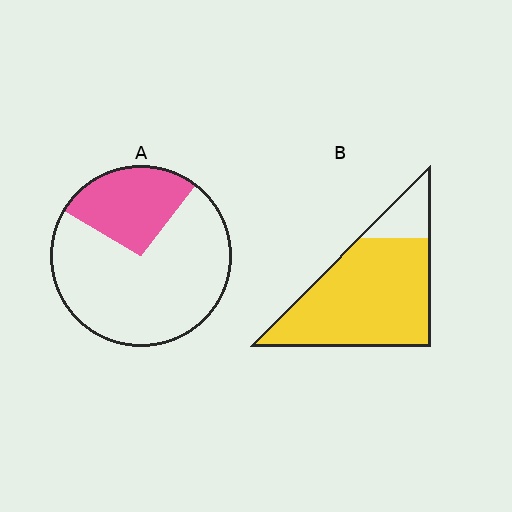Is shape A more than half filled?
No.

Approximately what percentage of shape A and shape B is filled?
A is approximately 25% and B is approximately 85%.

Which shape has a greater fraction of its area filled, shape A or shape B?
Shape B.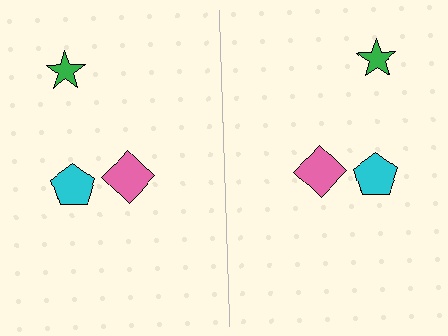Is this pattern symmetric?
Yes, this pattern has bilateral (reflection) symmetry.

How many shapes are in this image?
There are 6 shapes in this image.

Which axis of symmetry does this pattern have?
The pattern has a vertical axis of symmetry running through the center of the image.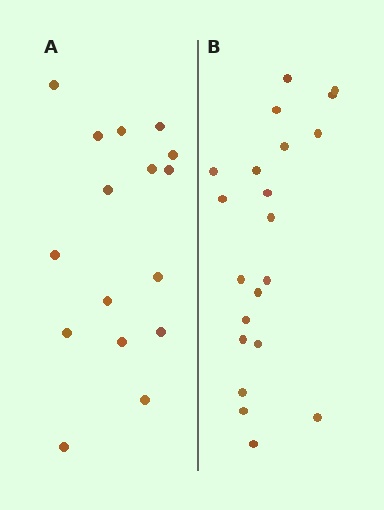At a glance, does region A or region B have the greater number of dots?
Region B (the right region) has more dots.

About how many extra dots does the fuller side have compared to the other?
Region B has about 5 more dots than region A.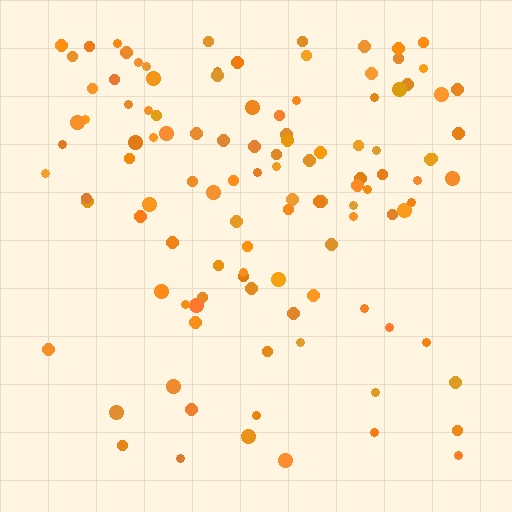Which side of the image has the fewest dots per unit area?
The bottom.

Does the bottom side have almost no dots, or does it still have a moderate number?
Still a moderate number, just noticeably fewer than the top.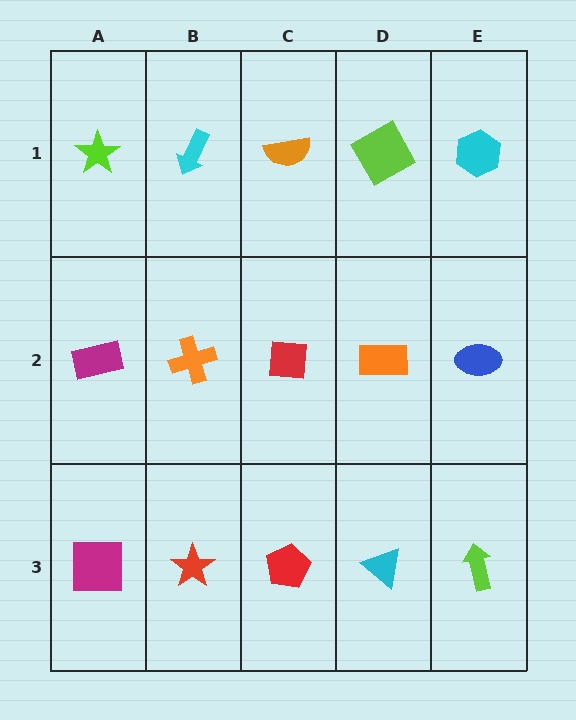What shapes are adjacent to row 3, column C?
A red square (row 2, column C), a red star (row 3, column B), a cyan triangle (row 3, column D).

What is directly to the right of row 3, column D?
A lime arrow.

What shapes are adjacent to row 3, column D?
An orange rectangle (row 2, column D), a red pentagon (row 3, column C), a lime arrow (row 3, column E).